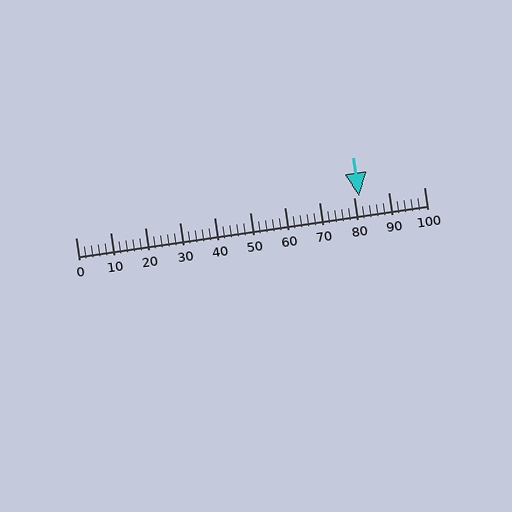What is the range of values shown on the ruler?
The ruler shows values from 0 to 100.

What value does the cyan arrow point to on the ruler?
The cyan arrow points to approximately 81.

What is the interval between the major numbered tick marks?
The major tick marks are spaced 10 units apart.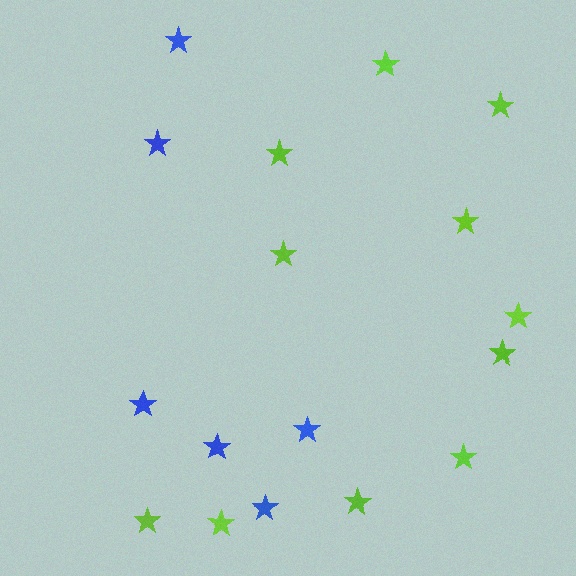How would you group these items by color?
There are 2 groups: one group of blue stars (6) and one group of lime stars (11).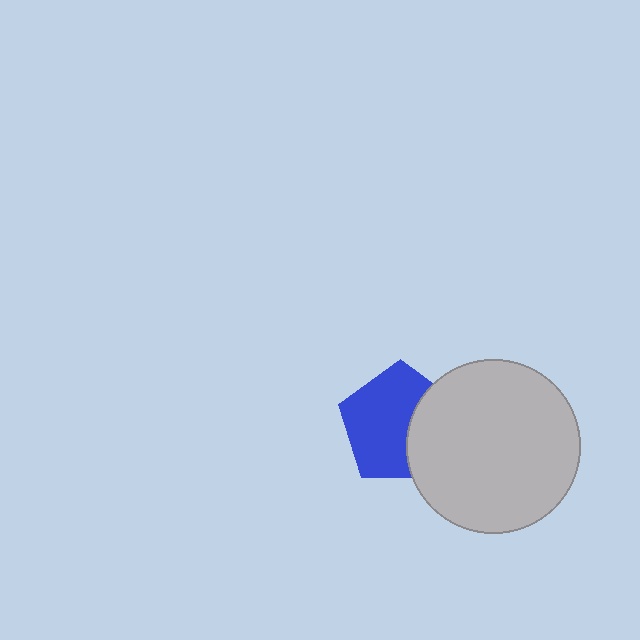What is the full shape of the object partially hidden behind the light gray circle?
The partially hidden object is a blue pentagon.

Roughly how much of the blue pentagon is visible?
Most of it is visible (roughly 65%).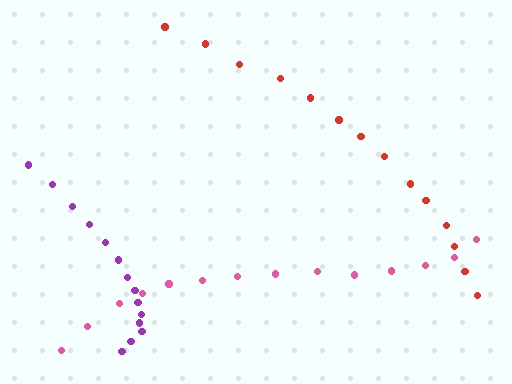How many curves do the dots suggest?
There are 3 distinct paths.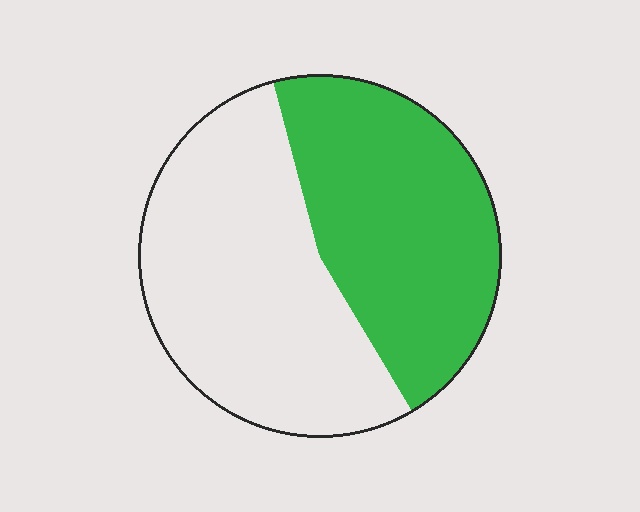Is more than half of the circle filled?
No.